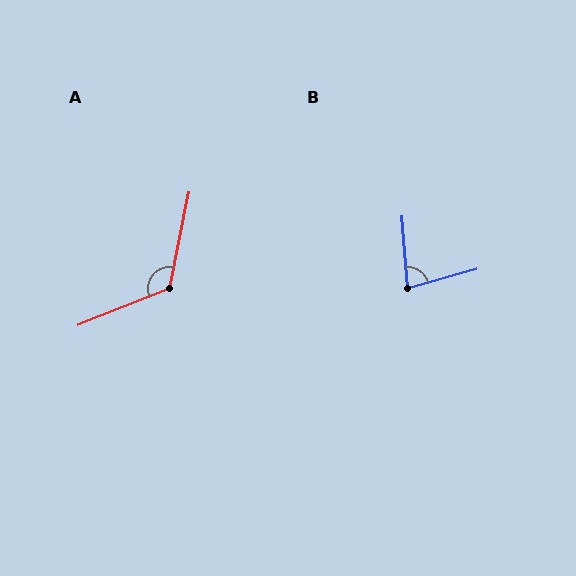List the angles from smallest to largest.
B (79°), A (124°).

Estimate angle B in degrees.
Approximately 79 degrees.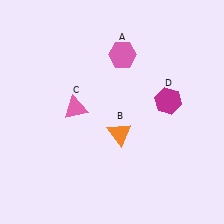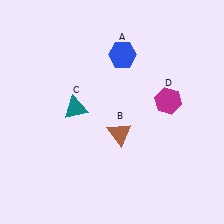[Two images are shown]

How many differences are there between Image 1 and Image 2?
There are 3 differences between the two images.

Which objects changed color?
A changed from pink to blue. B changed from orange to brown. C changed from pink to teal.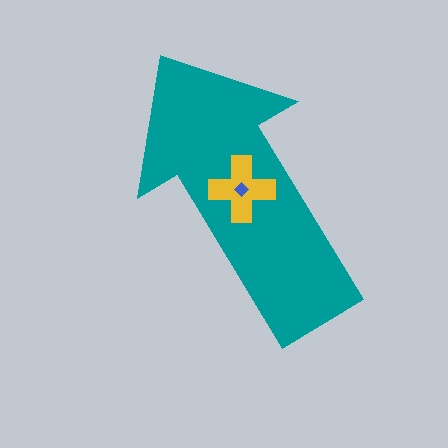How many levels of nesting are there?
3.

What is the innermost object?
The blue diamond.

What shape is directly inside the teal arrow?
The yellow cross.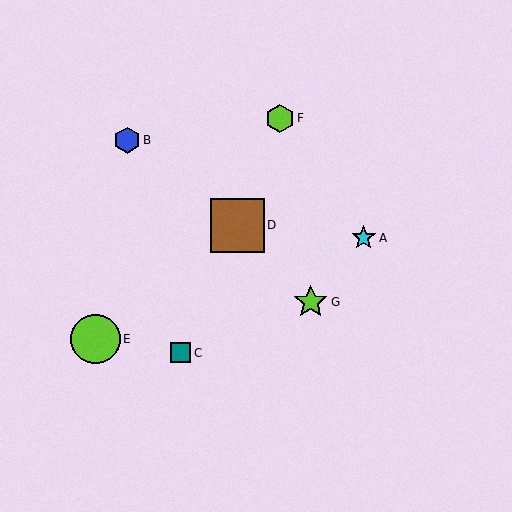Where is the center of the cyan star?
The center of the cyan star is at (364, 238).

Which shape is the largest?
The brown square (labeled D) is the largest.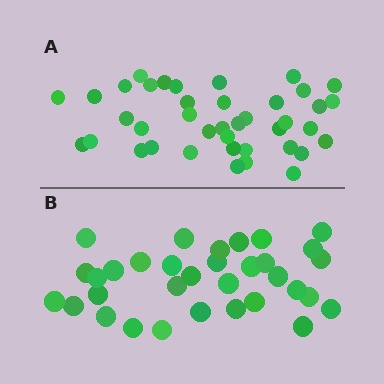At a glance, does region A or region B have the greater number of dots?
Region A (the top region) has more dots.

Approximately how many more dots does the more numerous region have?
Region A has roughly 8 or so more dots than region B.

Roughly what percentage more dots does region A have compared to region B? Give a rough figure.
About 20% more.